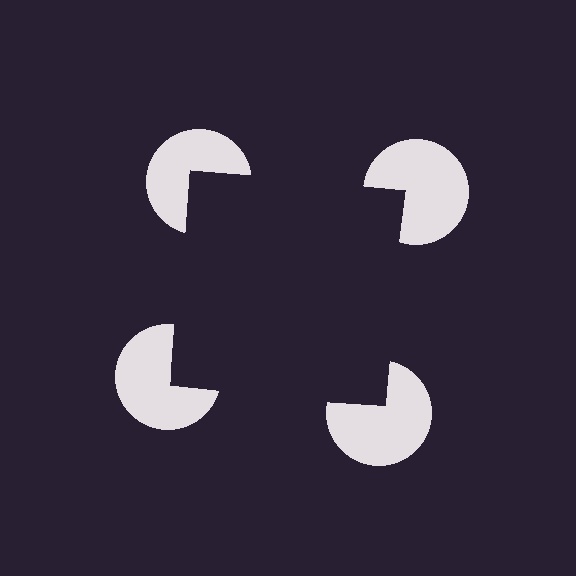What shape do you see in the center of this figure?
An illusory square — its edges are inferred from the aligned wedge cuts in the pac-man discs, not physically drawn.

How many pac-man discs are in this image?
There are 4 — one at each vertex of the illusory square.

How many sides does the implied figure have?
4 sides.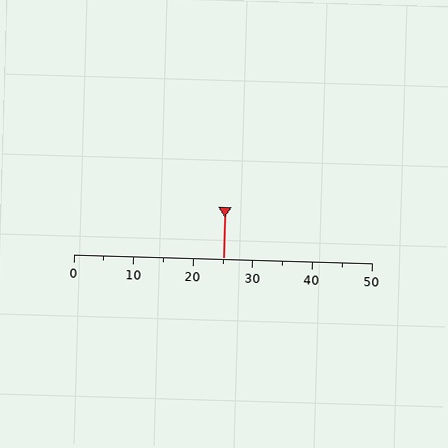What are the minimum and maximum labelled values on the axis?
The axis runs from 0 to 50.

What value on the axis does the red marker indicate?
The marker indicates approximately 25.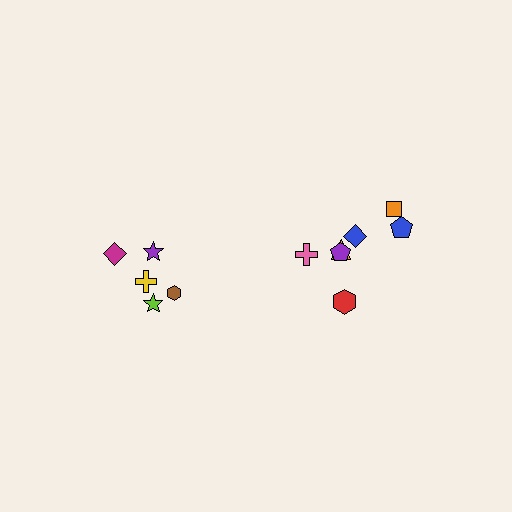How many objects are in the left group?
There are 5 objects.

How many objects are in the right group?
There are 7 objects.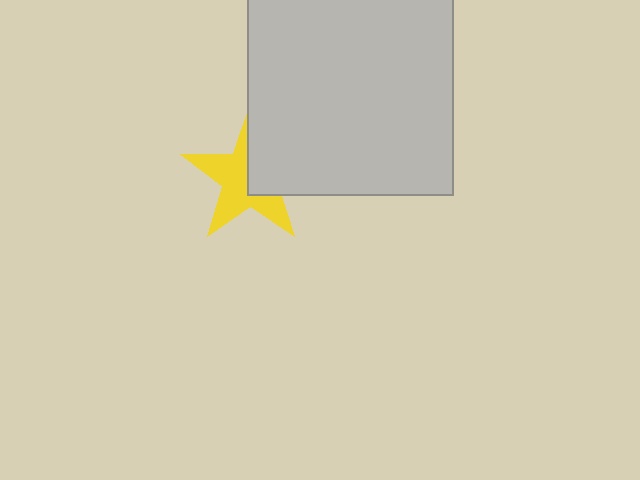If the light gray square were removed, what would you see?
You would see the complete yellow star.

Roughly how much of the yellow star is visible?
About half of it is visible (roughly 60%).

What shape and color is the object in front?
The object in front is a light gray square.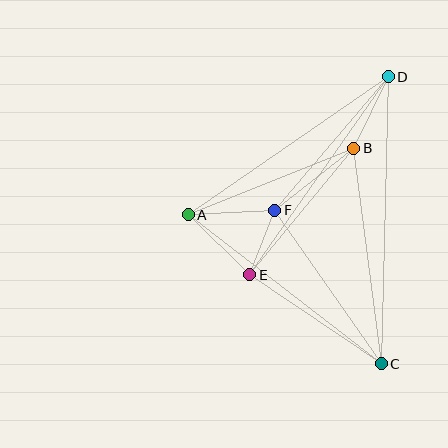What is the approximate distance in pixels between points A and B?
The distance between A and B is approximately 179 pixels.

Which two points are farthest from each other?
Points C and D are farthest from each other.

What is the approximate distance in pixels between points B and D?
The distance between B and D is approximately 79 pixels.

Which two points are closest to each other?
Points E and F are closest to each other.